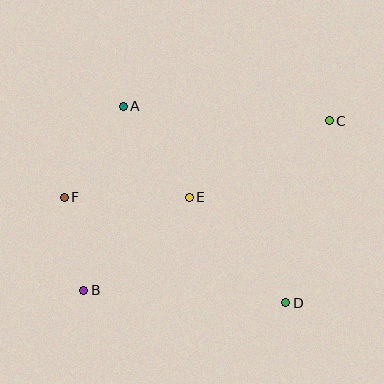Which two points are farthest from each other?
Points B and C are farthest from each other.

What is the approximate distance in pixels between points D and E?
The distance between D and E is approximately 143 pixels.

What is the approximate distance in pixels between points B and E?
The distance between B and E is approximately 141 pixels.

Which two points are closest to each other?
Points B and F are closest to each other.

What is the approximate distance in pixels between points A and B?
The distance between A and B is approximately 188 pixels.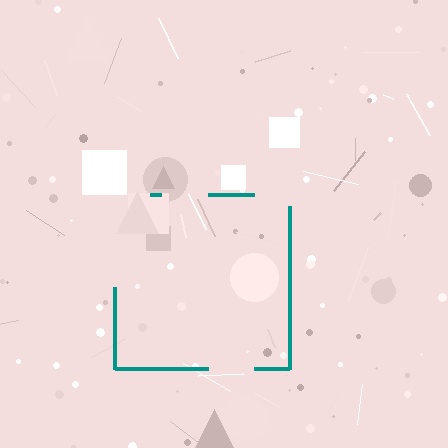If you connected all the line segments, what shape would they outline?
They would outline a square.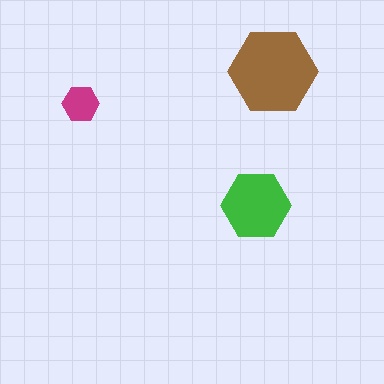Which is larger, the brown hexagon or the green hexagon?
The brown one.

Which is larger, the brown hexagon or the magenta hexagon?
The brown one.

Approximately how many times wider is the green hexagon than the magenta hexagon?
About 2 times wider.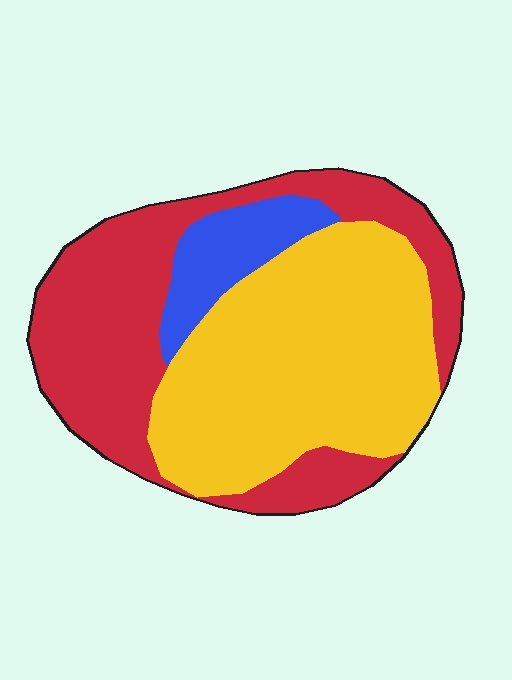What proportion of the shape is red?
Red takes up about two fifths (2/5) of the shape.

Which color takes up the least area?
Blue, at roughly 10%.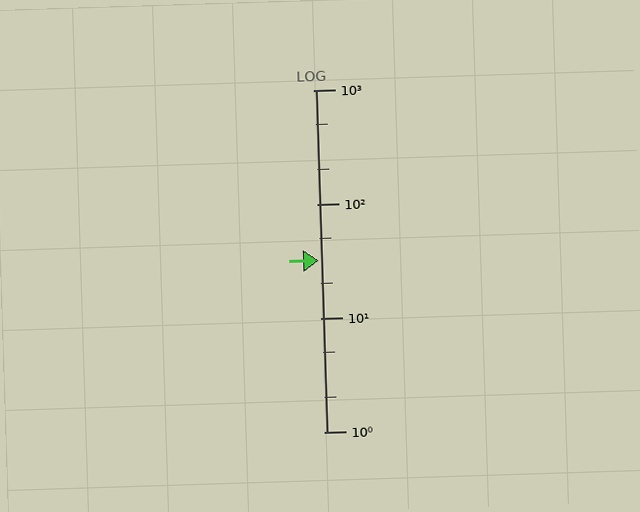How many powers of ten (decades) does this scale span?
The scale spans 3 decades, from 1 to 1000.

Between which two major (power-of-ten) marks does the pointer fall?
The pointer is between 10 and 100.